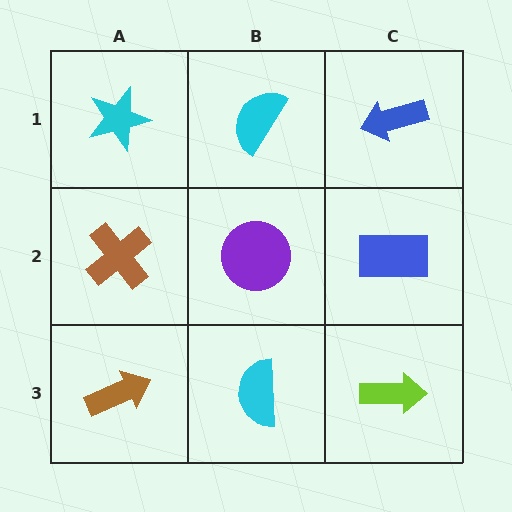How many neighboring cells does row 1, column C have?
2.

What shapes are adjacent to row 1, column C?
A blue rectangle (row 2, column C), a cyan semicircle (row 1, column B).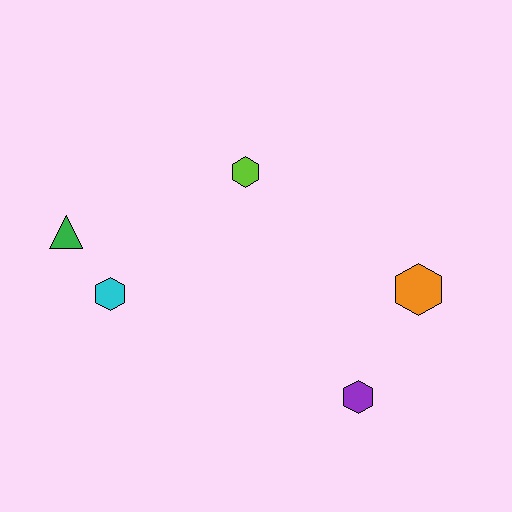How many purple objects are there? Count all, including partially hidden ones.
There is 1 purple object.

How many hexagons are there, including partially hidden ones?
There are 4 hexagons.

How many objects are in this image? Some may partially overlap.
There are 5 objects.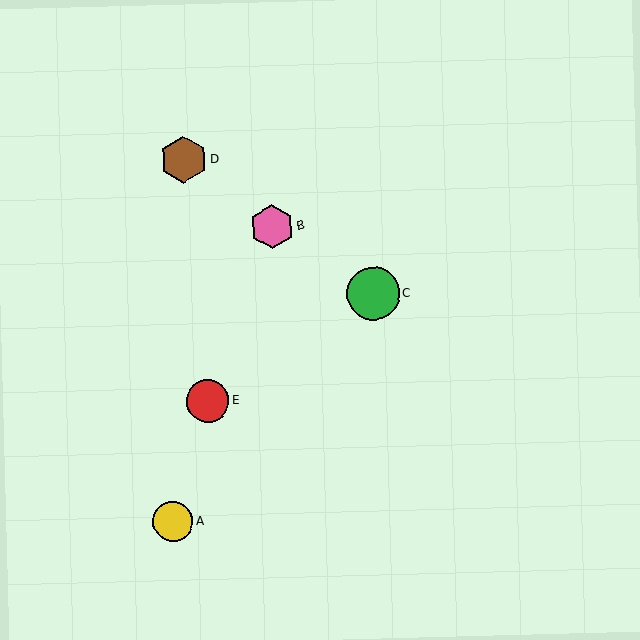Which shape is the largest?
The green circle (labeled C) is the largest.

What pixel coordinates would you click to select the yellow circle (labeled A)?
Click at (173, 521) to select the yellow circle A.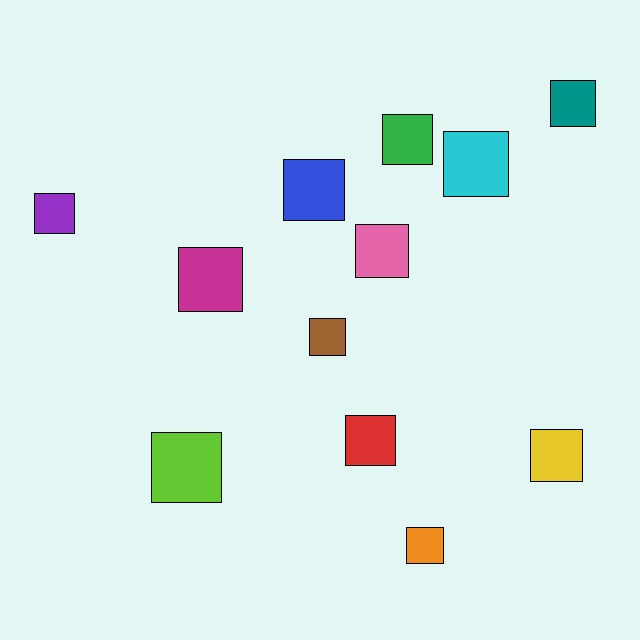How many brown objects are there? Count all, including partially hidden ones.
There is 1 brown object.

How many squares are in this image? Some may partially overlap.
There are 12 squares.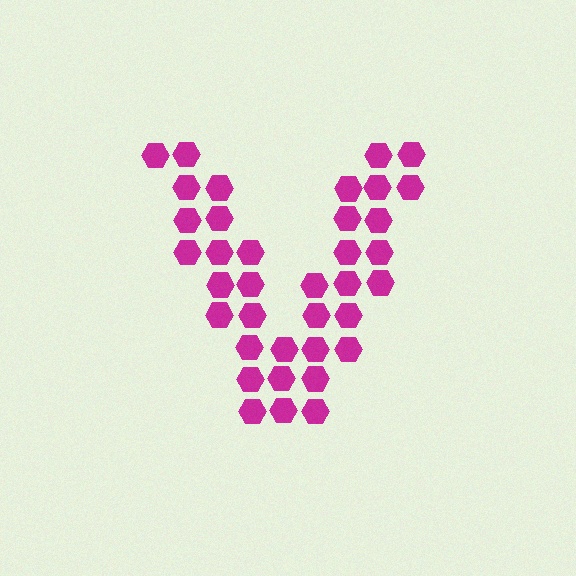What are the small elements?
The small elements are hexagons.